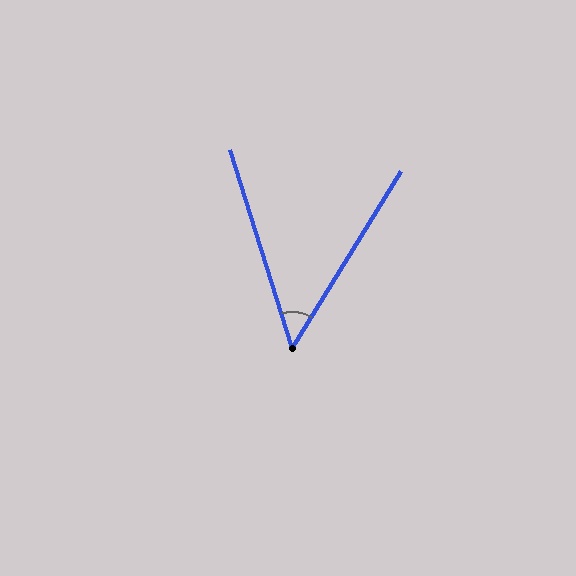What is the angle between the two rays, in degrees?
Approximately 49 degrees.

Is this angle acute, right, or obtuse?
It is acute.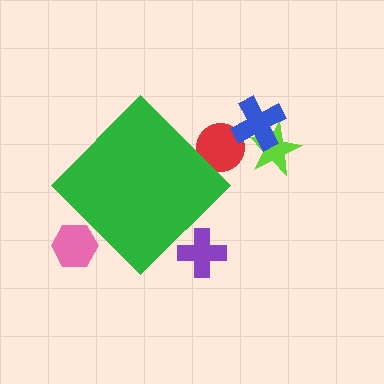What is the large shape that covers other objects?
A green diamond.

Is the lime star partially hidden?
No, the lime star is fully visible.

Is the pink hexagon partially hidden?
Yes, the pink hexagon is partially hidden behind the green diamond.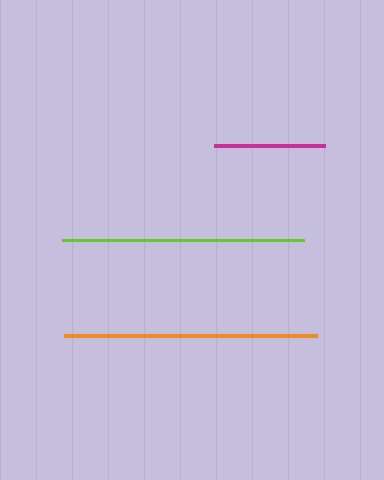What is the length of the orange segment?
The orange segment is approximately 253 pixels long.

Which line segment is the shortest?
The magenta line is the shortest at approximately 111 pixels.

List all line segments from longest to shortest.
From longest to shortest: orange, lime, magenta.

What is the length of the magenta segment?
The magenta segment is approximately 111 pixels long.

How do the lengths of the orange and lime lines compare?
The orange and lime lines are approximately the same length.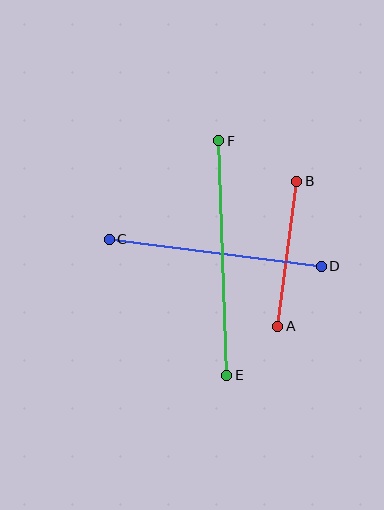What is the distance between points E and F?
The distance is approximately 235 pixels.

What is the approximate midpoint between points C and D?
The midpoint is at approximately (215, 253) pixels.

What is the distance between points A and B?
The distance is approximately 147 pixels.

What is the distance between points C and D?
The distance is approximately 213 pixels.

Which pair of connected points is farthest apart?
Points E and F are farthest apart.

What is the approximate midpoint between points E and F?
The midpoint is at approximately (223, 258) pixels.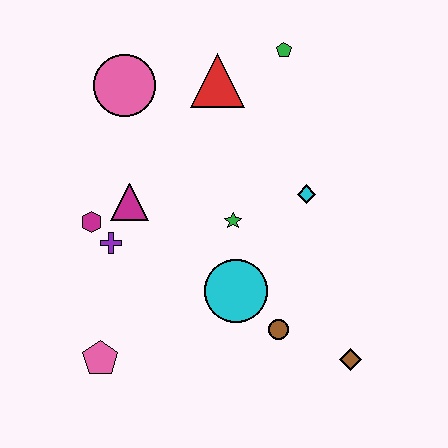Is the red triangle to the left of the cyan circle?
Yes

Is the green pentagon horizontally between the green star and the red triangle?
No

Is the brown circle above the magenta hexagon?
No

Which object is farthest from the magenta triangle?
The brown diamond is farthest from the magenta triangle.